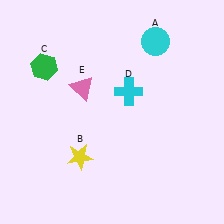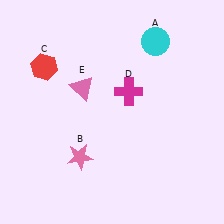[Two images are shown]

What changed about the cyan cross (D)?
In Image 1, D is cyan. In Image 2, it changed to magenta.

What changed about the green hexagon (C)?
In Image 1, C is green. In Image 2, it changed to red.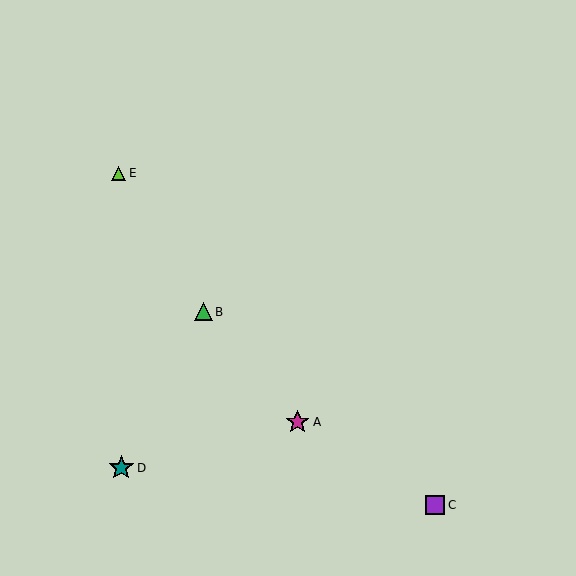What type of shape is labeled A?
Shape A is a magenta star.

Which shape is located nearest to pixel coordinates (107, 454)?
The teal star (labeled D) at (121, 468) is nearest to that location.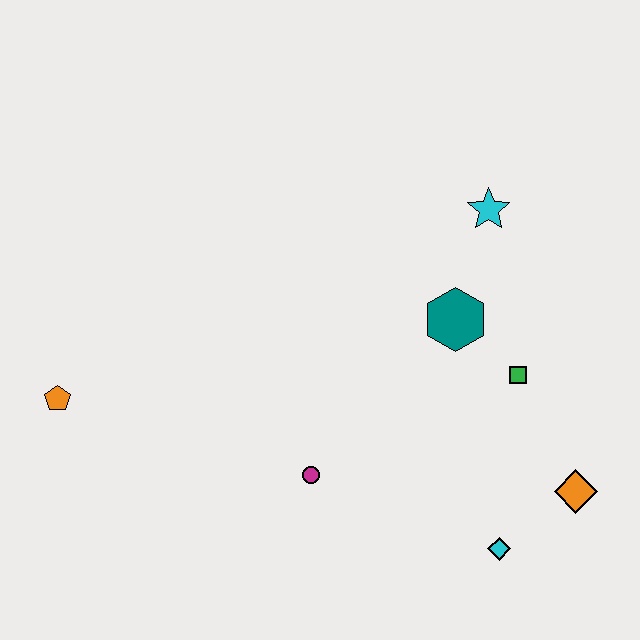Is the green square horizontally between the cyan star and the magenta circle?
No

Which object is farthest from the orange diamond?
The orange pentagon is farthest from the orange diamond.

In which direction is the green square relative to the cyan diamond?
The green square is above the cyan diamond.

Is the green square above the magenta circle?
Yes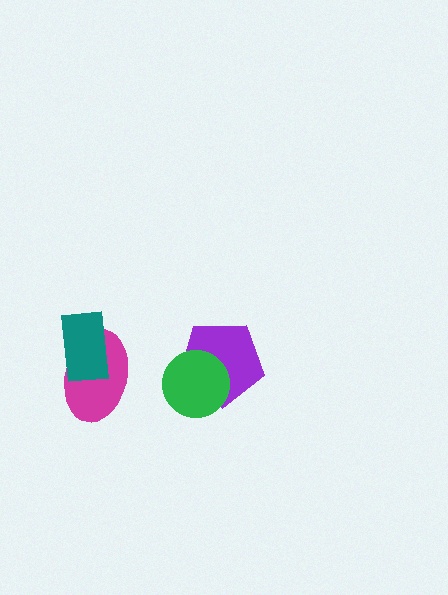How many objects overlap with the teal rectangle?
1 object overlaps with the teal rectangle.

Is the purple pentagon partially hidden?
Yes, it is partially covered by another shape.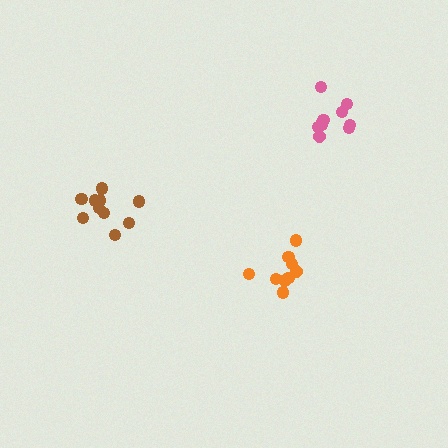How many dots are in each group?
Group 1: 10 dots, Group 2: 10 dots, Group 3: 11 dots (31 total).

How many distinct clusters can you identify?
There are 3 distinct clusters.